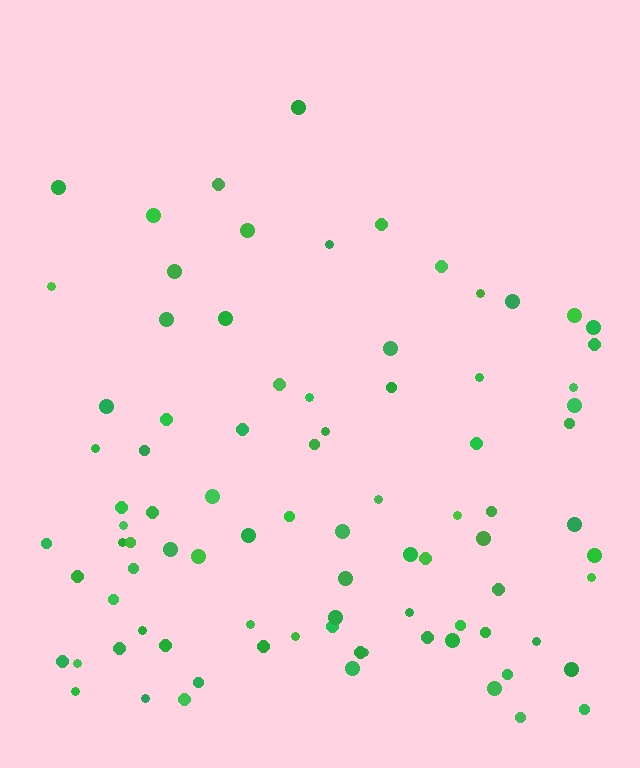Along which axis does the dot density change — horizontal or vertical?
Vertical.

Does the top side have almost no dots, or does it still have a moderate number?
Still a moderate number, just noticeably fewer than the bottom.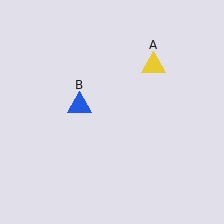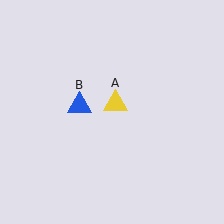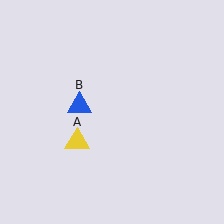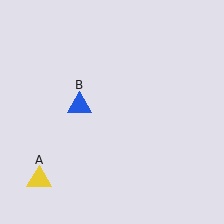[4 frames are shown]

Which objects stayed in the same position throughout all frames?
Blue triangle (object B) remained stationary.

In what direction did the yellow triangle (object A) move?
The yellow triangle (object A) moved down and to the left.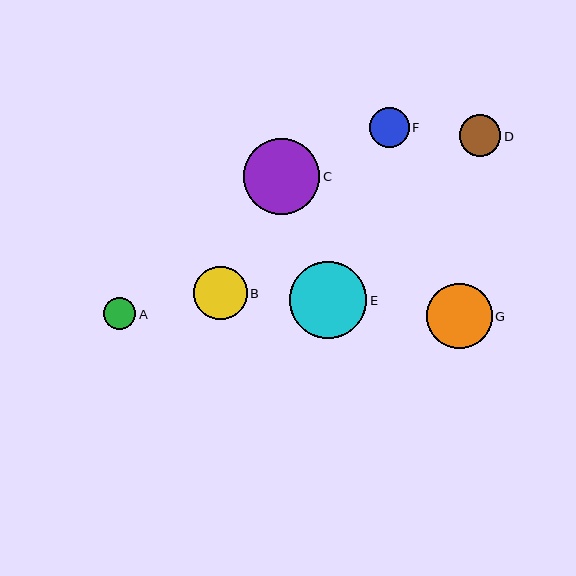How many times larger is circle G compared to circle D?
Circle G is approximately 1.6 times the size of circle D.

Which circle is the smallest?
Circle A is the smallest with a size of approximately 32 pixels.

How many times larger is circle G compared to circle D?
Circle G is approximately 1.6 times the size of circle D.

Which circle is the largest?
Circle E is the largest with a size of approximately 77 pixels.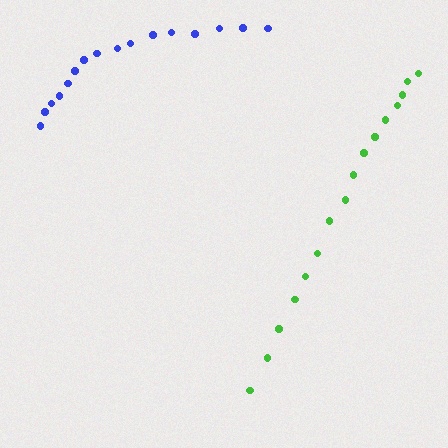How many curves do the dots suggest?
There are 2 distinct paths.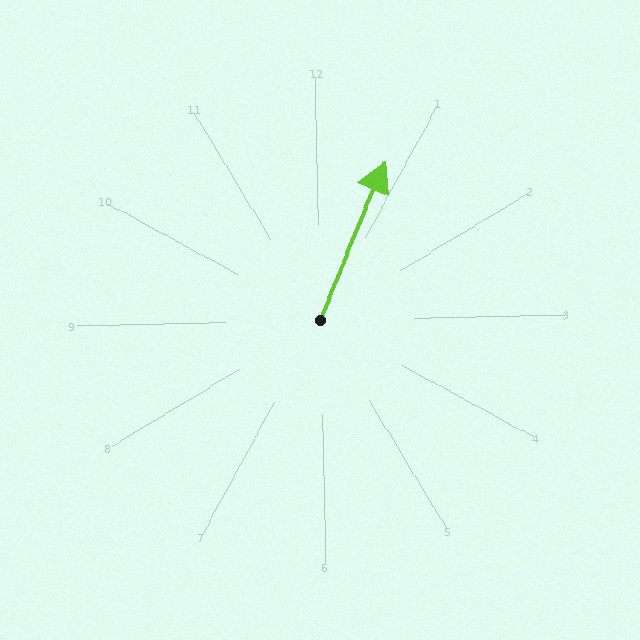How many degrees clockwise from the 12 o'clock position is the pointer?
Approximately 24 degrees.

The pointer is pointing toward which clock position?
Roughly 1 o'clock.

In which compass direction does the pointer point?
Northeast.